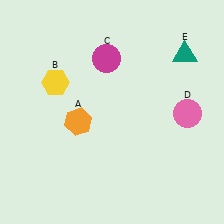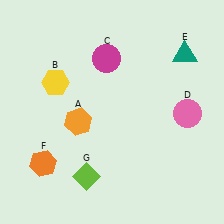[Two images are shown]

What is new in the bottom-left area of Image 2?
An orange hexagon (F) was added in the bottom-left area of Image 2.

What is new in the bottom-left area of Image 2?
A lime diamond (G) was added in the bottom-left area of Image 2.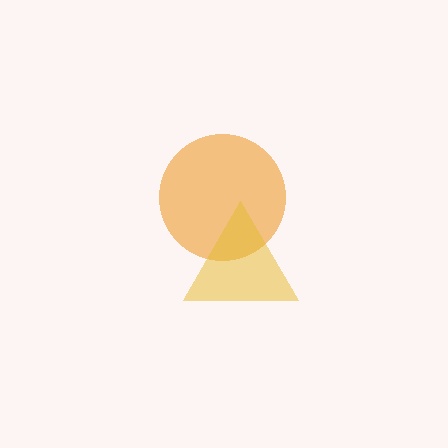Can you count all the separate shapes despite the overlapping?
Yes, there are 2 separate shapes.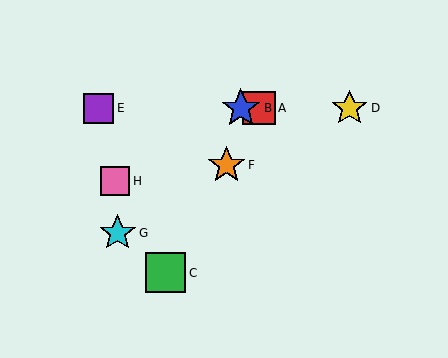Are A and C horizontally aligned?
No, A is at y≈108 and C is at y≈273.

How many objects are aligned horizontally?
4 objects (A, B, D, E) are aligned horizontally.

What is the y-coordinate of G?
Object G is at y≈233.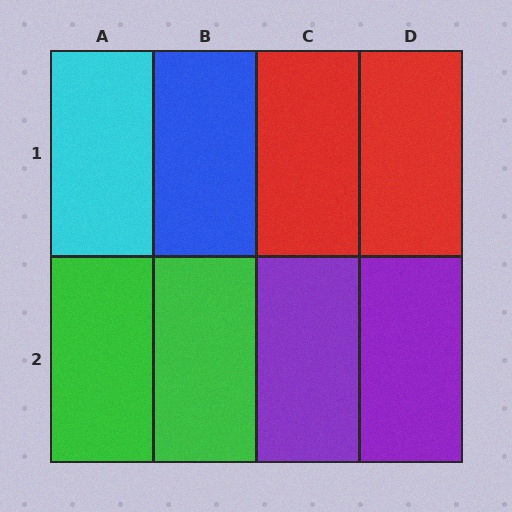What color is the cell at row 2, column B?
Green.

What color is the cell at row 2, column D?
Purple.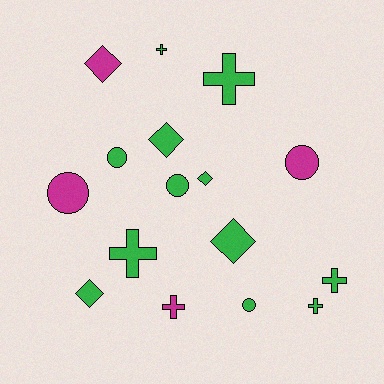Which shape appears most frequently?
Cross, with 6 objects.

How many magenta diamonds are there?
There is 1 magenta diamond.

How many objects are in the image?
There are 16 objects.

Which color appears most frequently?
Green, with 12 objects.